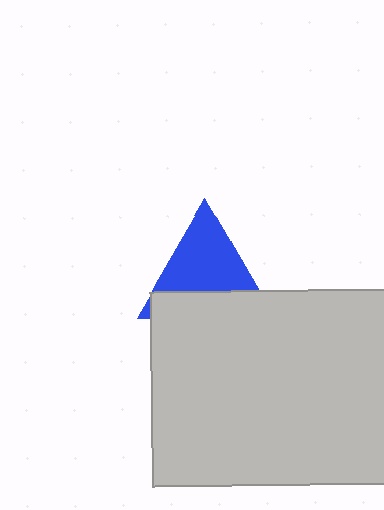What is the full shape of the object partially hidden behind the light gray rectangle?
The partially hidden object is a blue triangle.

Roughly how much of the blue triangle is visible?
About half of it is visible (roughly 63%).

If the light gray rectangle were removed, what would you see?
You would see the complete blue triangle.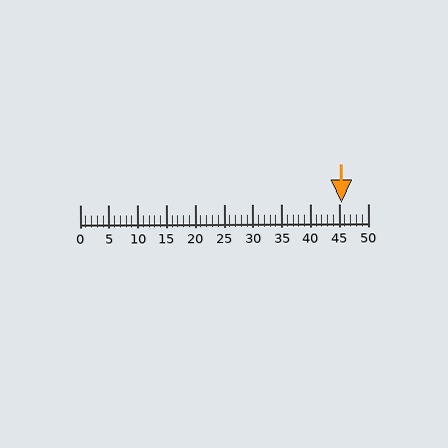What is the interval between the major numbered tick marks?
The major tick marks are spaced 5 units apart.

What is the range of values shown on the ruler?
The ruler shows values from 0 to 50.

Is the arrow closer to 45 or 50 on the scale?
The arrow is closer to 45.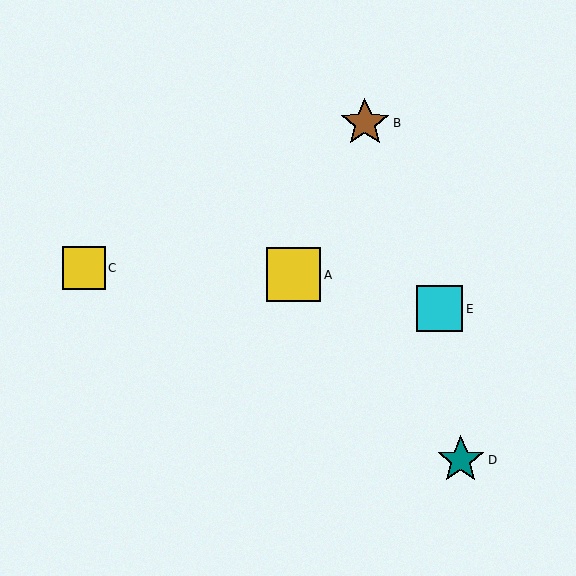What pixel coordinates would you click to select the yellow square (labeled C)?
Click at (84, 268) to select the yellow square C.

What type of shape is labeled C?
Shape C is a yellow square.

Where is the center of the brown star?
The center of the brown star is at (365, 123).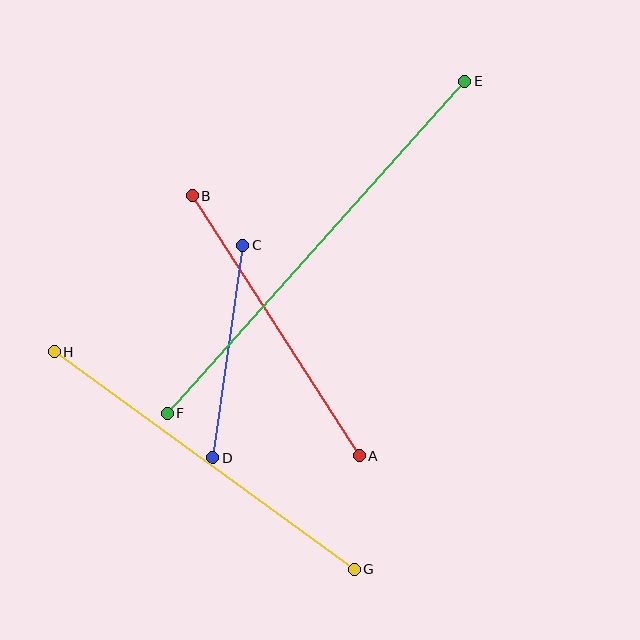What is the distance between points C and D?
The distance is approximately 215 pixels.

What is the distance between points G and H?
The distance is approximately 371 pixels.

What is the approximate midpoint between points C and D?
The midpoint is at approximately (228, 352) pixels.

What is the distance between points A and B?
The distance is approximately 309 pixels.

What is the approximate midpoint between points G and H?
The midpoint is at approximately (204, 460) pixels.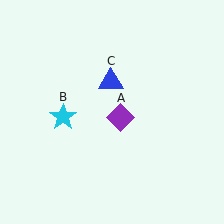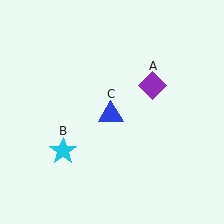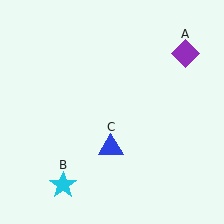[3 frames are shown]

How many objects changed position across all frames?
3 objects changed position: purple diamond (object A), cyan star (object B), blue triangle (object C).